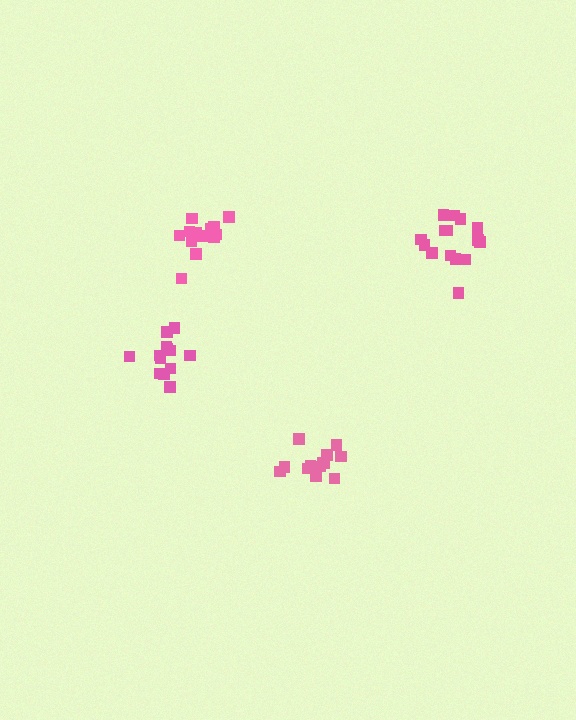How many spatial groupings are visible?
There are 4 spatial groupings.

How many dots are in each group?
Group 1: 13 dots, Group 2: 15 dots, Group 3: 13 dots, Group 4: 15 dots (56 total).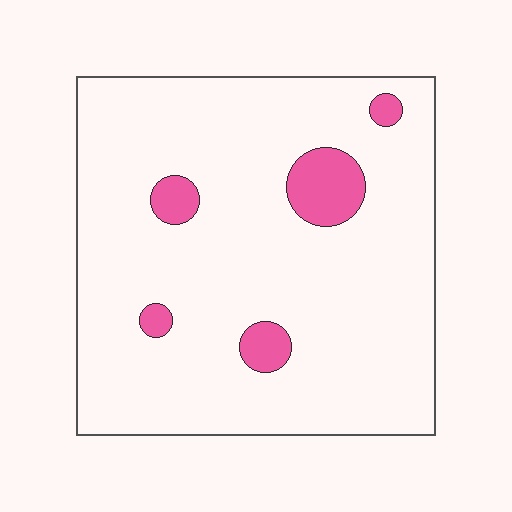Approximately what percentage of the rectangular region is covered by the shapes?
Approximately 10%.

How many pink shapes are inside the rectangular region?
5.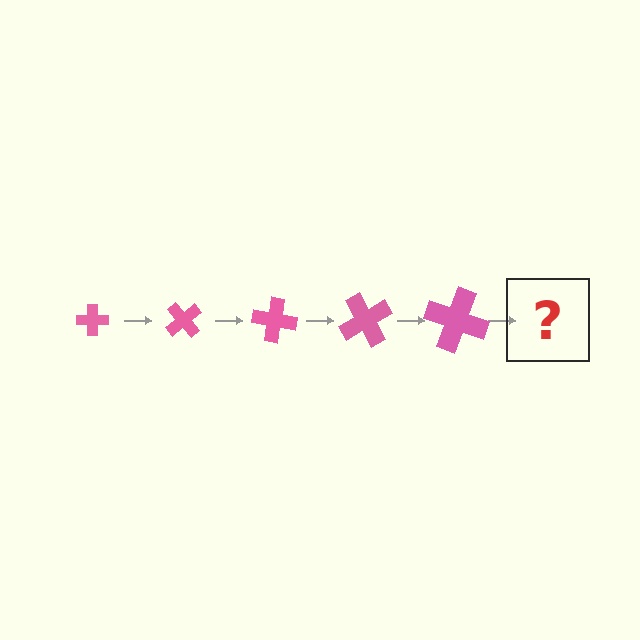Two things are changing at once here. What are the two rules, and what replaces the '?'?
The two rules are that the cross grows larger each step and it rotates 50 degrees each step. The '?' should be a cross, larger than the previous one and rotated 250 degrees from the start.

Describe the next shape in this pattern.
It should be a cross, larger than the previous one and rotated 250 degrees from the start.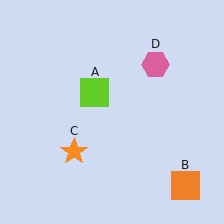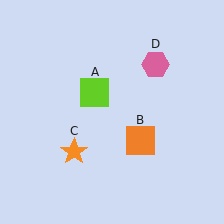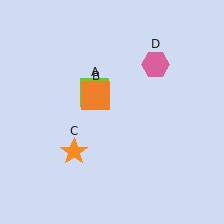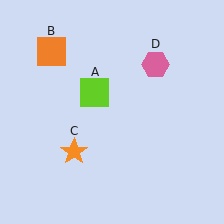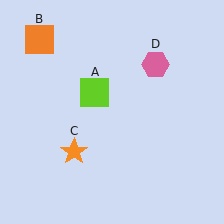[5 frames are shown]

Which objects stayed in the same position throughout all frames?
Lime square (object A) and orange star (object C) and pink hexagon (object D) remained stationary.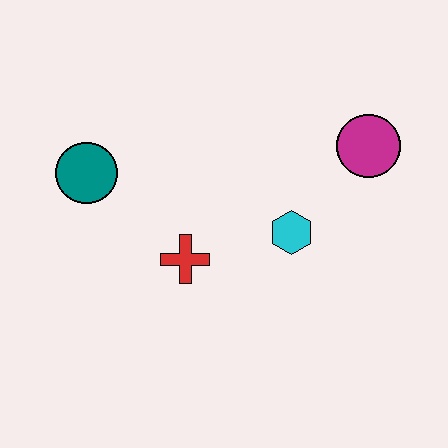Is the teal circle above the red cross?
Yes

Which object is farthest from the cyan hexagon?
The teal circle is farthest from the cyan hexagon.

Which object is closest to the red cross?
The cyan hexagon is closest to the red cross.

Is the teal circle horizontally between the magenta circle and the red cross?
No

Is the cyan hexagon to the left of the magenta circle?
Yes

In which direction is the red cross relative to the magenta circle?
The red cross is to the left of the magenta circle.